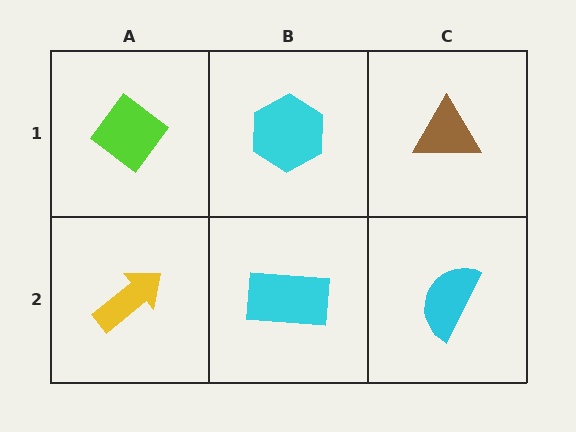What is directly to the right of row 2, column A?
A cyan rectangle.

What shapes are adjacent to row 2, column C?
A brown triangle (row 1, column C), a cyan rectangle (row 2, column B).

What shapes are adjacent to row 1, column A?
A yellow arrow (row 2, column A), a cyan hexagon (row 1, column B).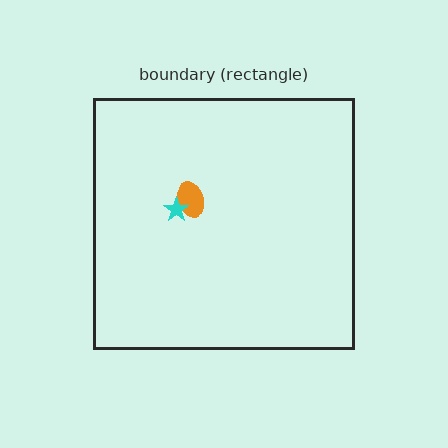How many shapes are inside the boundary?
2 inside, 0 outside.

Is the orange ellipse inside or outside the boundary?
Inside.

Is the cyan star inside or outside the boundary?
Inside.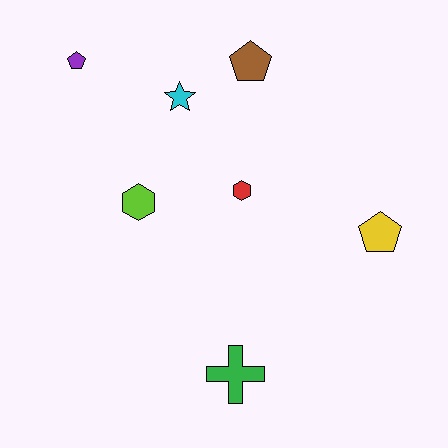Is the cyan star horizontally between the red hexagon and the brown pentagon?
No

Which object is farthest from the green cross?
The purple pentagon is farthest from the green cross.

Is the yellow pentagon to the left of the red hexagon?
No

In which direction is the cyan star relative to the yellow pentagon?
The cyan star is to the left of the yellow pentagon.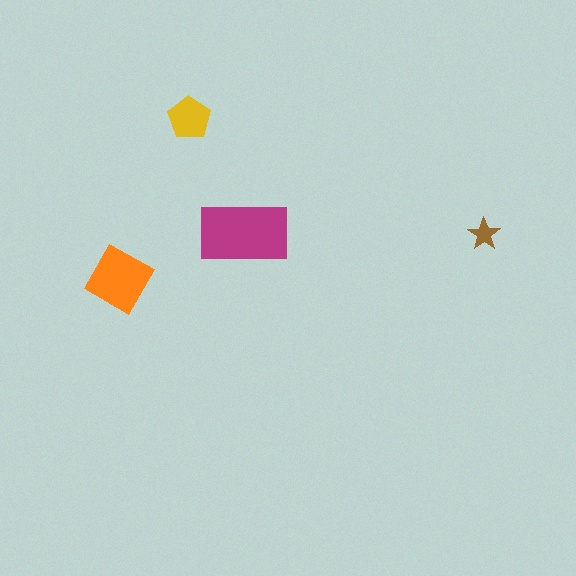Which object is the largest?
The magenta rectangle.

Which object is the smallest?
The brown star.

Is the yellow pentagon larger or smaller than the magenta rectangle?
Smaller.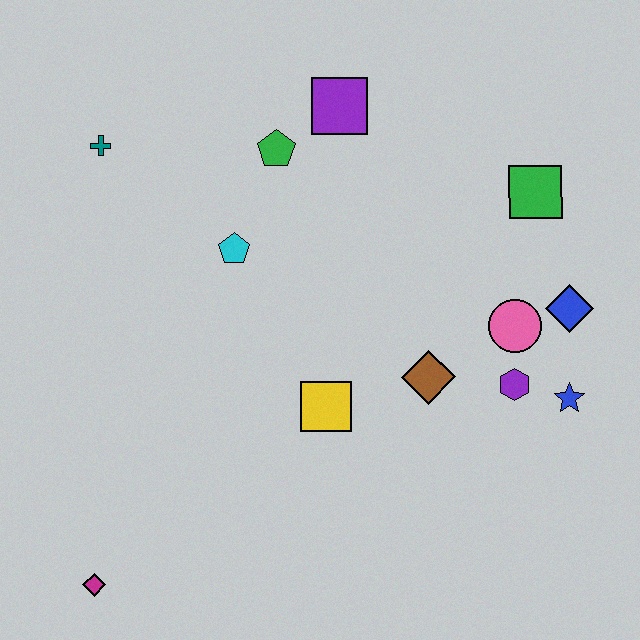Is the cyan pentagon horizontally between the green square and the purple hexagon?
No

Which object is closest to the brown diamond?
The purple hexagon is closest to the brown diamond.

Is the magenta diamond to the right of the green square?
No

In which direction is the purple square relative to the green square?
The purple square is to the left of the green square.